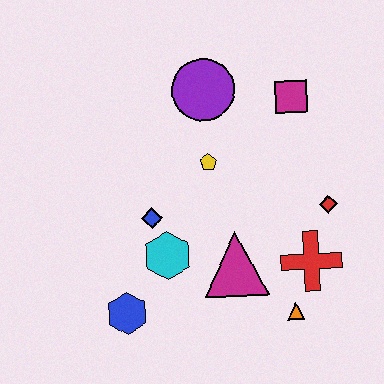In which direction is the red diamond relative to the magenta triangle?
The red diamond is to the right of the magenta triangle.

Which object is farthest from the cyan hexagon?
The magenta square is farthest from the cyan hexagon.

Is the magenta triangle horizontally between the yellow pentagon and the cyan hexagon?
No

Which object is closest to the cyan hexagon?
The blue diamond is closest to the cyan hexagon.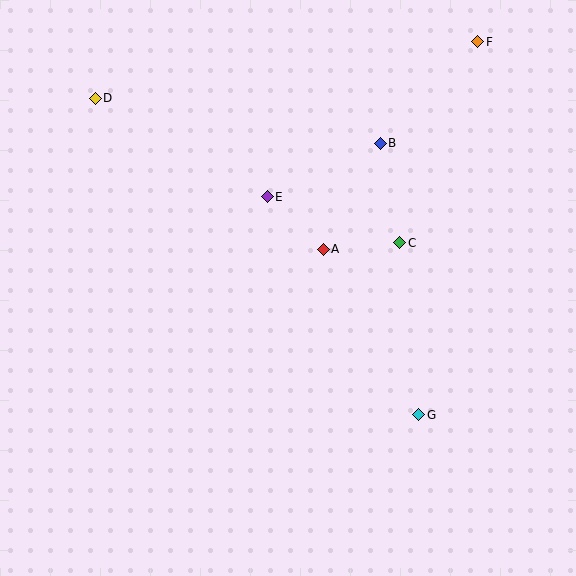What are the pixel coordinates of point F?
Point F is at (478, 42).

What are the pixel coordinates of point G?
Point G is at (419, 415).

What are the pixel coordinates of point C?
Point C is at (400, 243).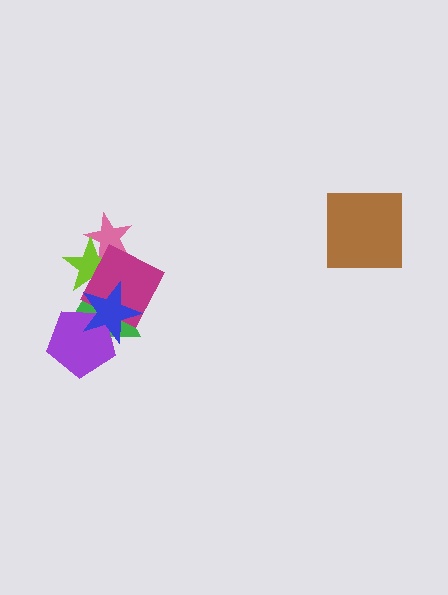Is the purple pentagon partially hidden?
Yes, it is partially covered by another shape.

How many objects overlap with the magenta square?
4 objects overlap with the magenta square.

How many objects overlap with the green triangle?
4 objects overlap with the green triangle.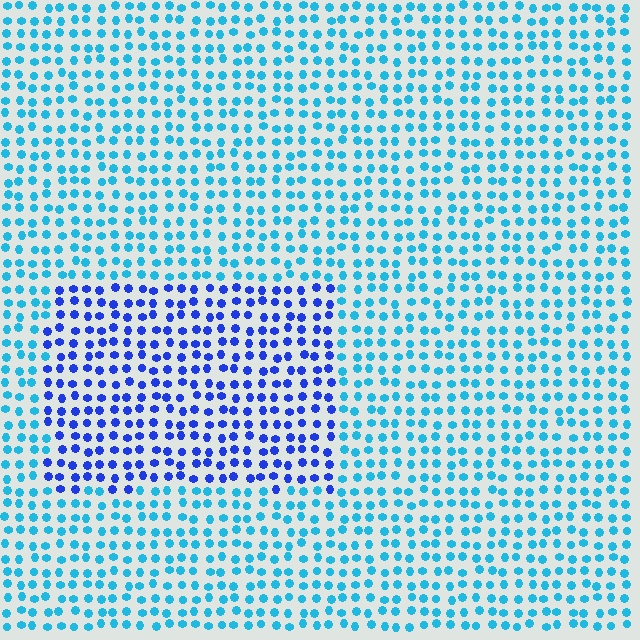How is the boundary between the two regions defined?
The boundary is defined purely by a slight shift in hue (about 40 degrees). Spacing, size, and orientation are identical on both sides.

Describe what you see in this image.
The image is filled with small cyan elements in a uniform arrangement. A rectangle-shaped region is visible where the elements are tinted to a slightly different hue, forming a subtle color boundary.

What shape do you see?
I see a rectangle.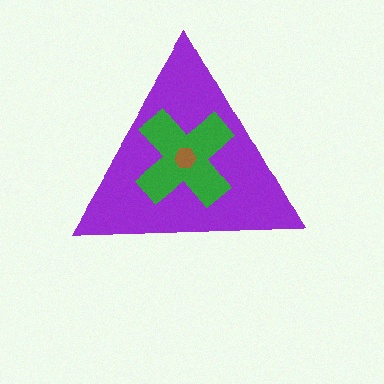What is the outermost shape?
The purple triangle.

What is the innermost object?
The brown hexagon.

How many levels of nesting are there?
3.